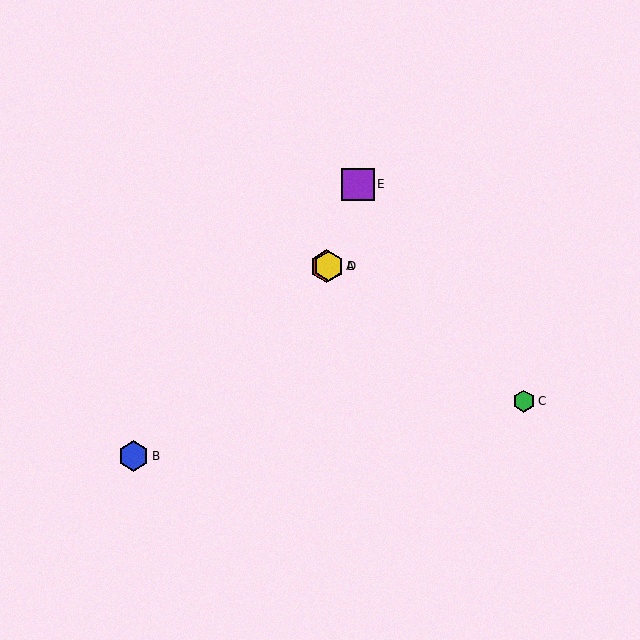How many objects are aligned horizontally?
2 objects (A, D) are aligned horizontally.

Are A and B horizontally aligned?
No, A is at y≈266 and B is at y≈456.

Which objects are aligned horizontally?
Objects A, D are aligned horizontally.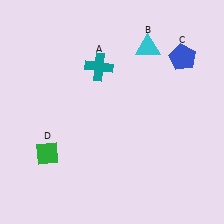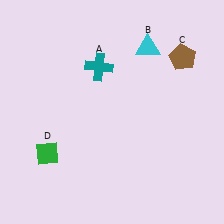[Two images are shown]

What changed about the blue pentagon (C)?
In Image 1, C is blue. In Image 2, it changed to brown.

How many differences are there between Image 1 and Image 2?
There is 1 difference between the two images.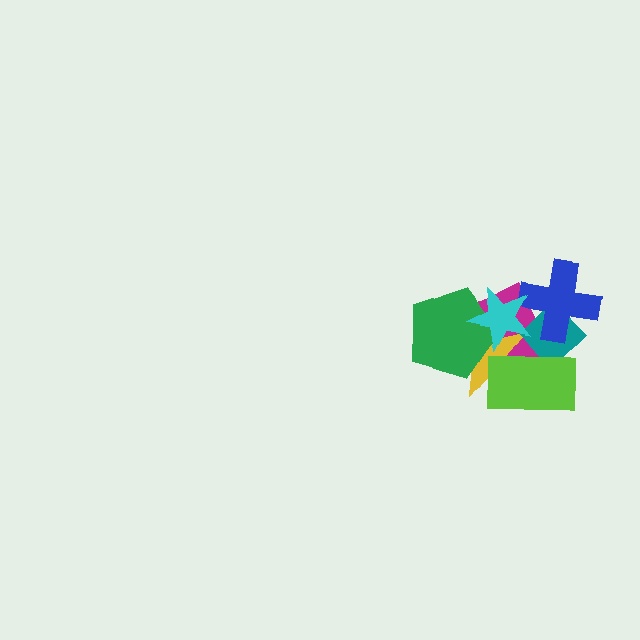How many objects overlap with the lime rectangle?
3 objects overlap with the lime rectangle.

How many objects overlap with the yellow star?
5 objects overlap with the yellow star.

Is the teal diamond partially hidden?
Yes, it is partially covered by another shape.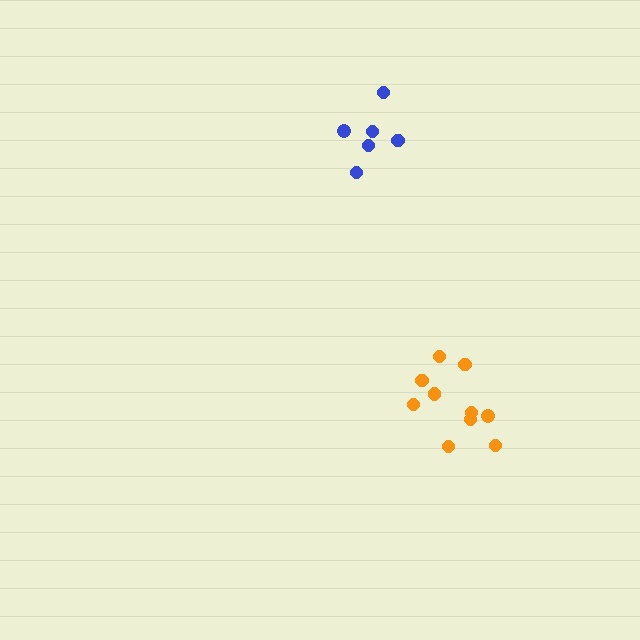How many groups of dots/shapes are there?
There are 2 groups.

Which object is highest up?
The blue cluster is topmost.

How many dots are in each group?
Group 1: 10 dots, Group 2: 6 dots (16 total).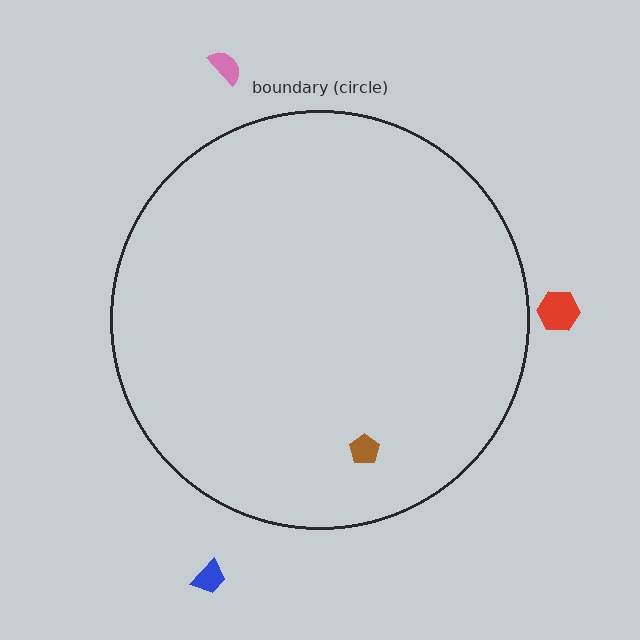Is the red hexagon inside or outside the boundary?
Outside.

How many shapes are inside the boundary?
1 inside, 3 outside.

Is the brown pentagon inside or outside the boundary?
Inside.